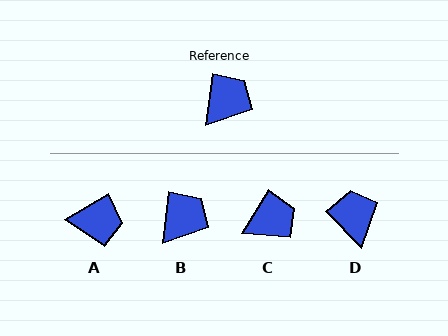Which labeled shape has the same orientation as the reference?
B.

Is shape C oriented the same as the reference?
No, it is off by about 24 degrees.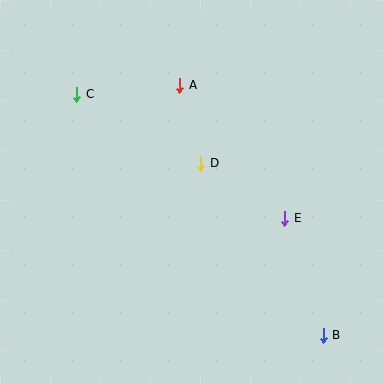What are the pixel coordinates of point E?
Point E is at (285, 218).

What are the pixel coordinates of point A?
Point A is at (180, 85).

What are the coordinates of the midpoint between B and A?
The midpoint between B and A is at (252, 210).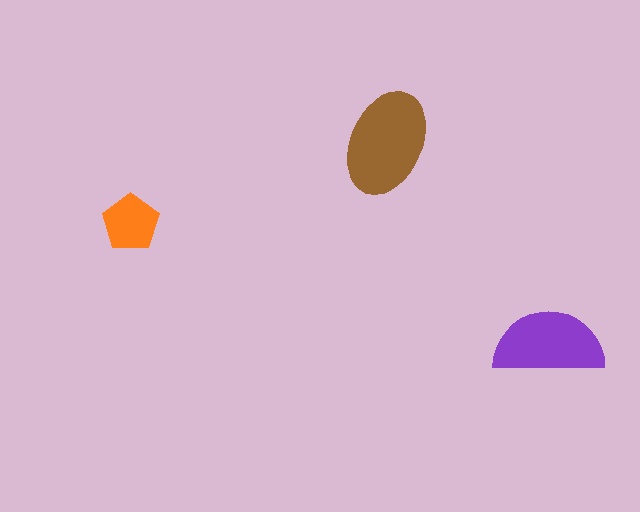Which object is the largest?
The brown ellipse.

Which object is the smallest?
The orange pentagon.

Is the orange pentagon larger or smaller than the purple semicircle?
Smaller.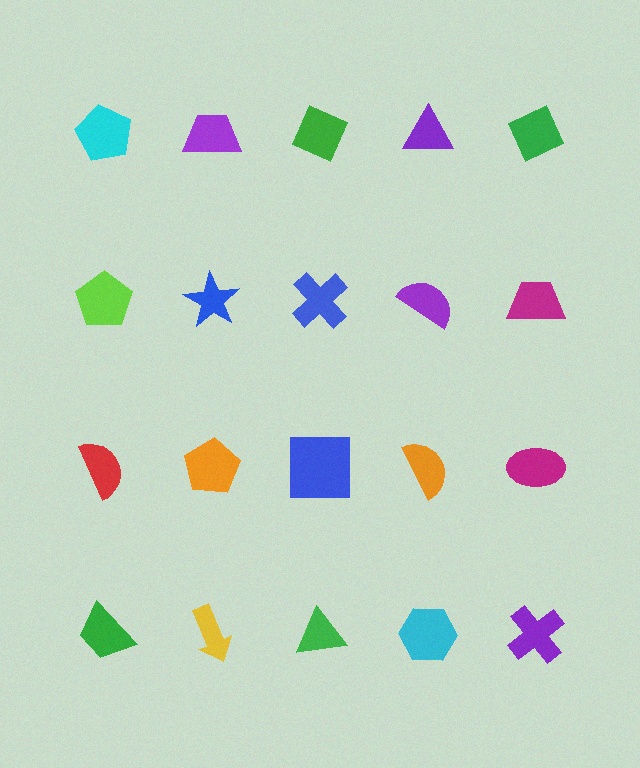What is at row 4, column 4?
A cyan hexagon.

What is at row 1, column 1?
A cyan pentagon.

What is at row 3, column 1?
A red semicircle.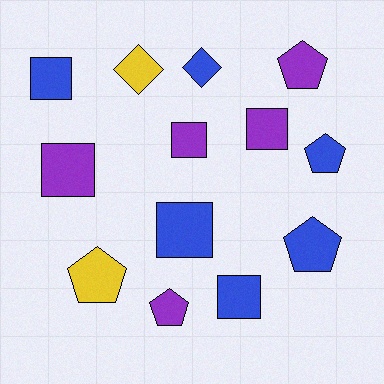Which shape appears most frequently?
Square, with 6 objects.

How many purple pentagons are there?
There are 2 purple pentagons.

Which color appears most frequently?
Blue, with 6 objects.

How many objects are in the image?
There are 13 objects.